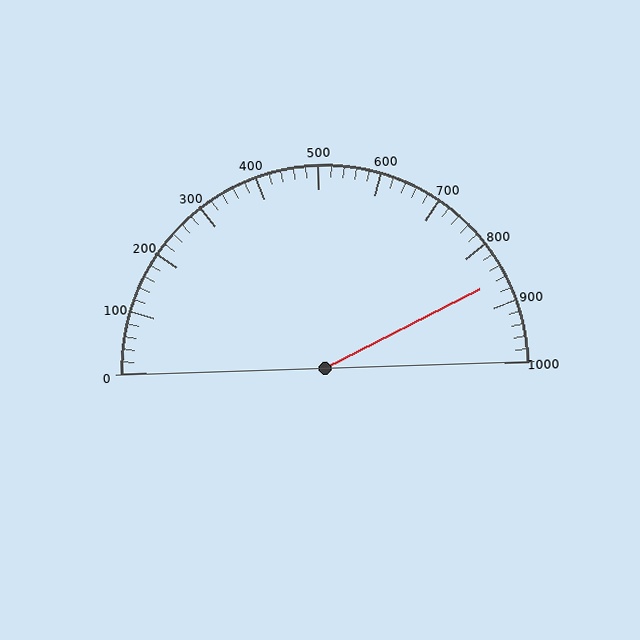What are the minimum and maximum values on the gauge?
The gauge ranges from 0 to 1000.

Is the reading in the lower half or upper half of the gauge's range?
The reading is in the upper half of the range (0 to 1000).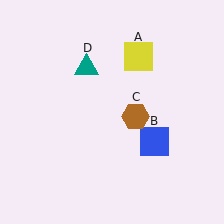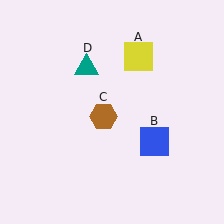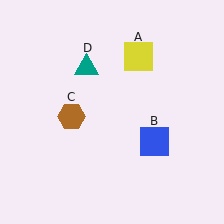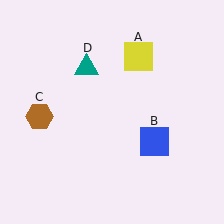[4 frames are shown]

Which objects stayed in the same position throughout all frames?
Yellow square (object A) and blue square (object B) and teal triangle (object D) remained stationary.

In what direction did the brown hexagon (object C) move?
The brown hexagon (object C) moved left.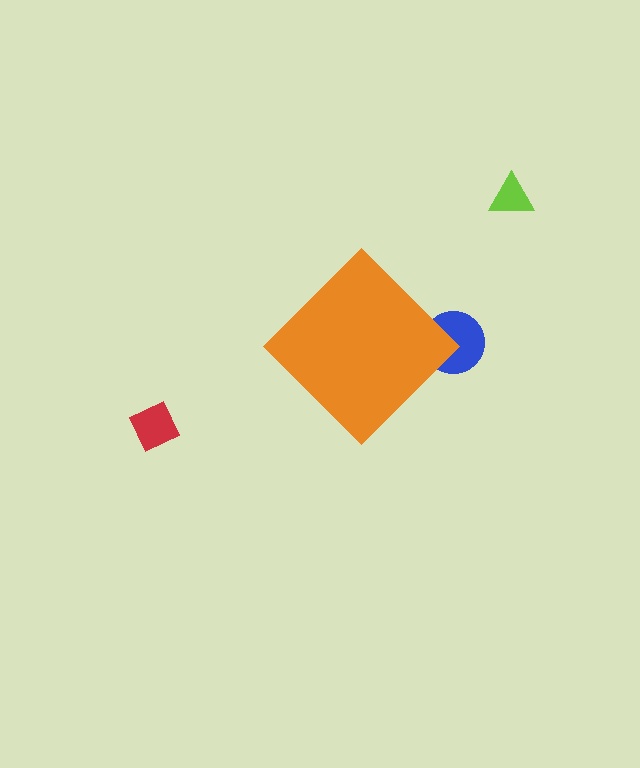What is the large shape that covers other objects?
An orange diamond.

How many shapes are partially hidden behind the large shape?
1 shape is partially hidden.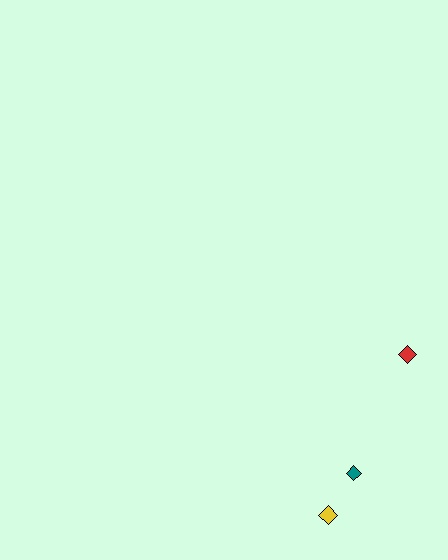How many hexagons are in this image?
There are no hexagons.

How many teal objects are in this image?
There is 1 teal object.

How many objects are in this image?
There are 3 objects.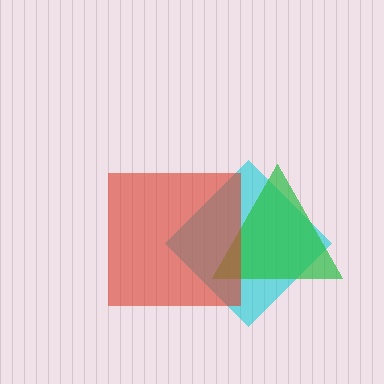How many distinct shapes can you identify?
There are 3 distinct shapes: a cyan diamond, a green triangle, a red square.